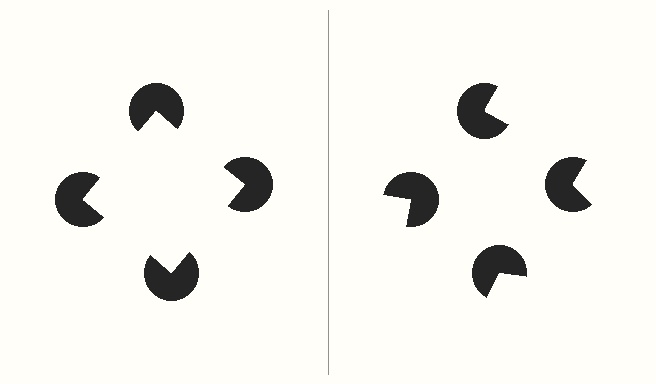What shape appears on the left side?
An illusory square.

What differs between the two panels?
The pac-man discs are positioned identically on both sides; only the wedge orientations differ. On the left they align to a square; on the right they are misaligned.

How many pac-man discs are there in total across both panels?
8 — 4 on each side.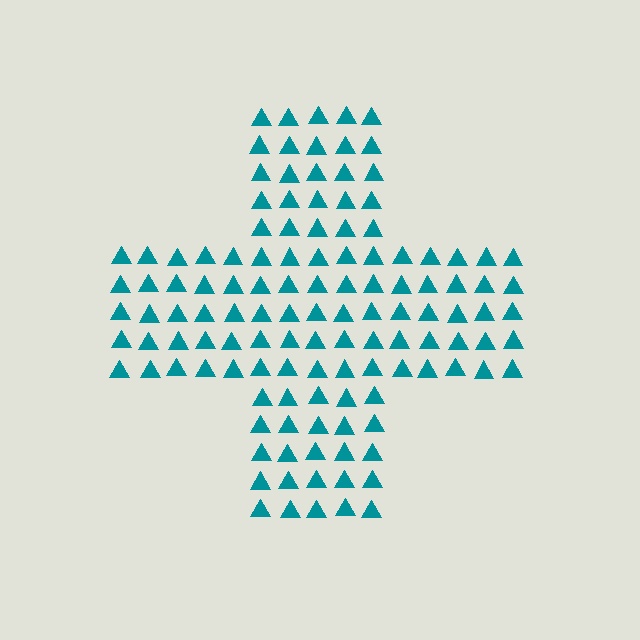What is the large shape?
The large shape is a cross.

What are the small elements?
The small elements are triangles.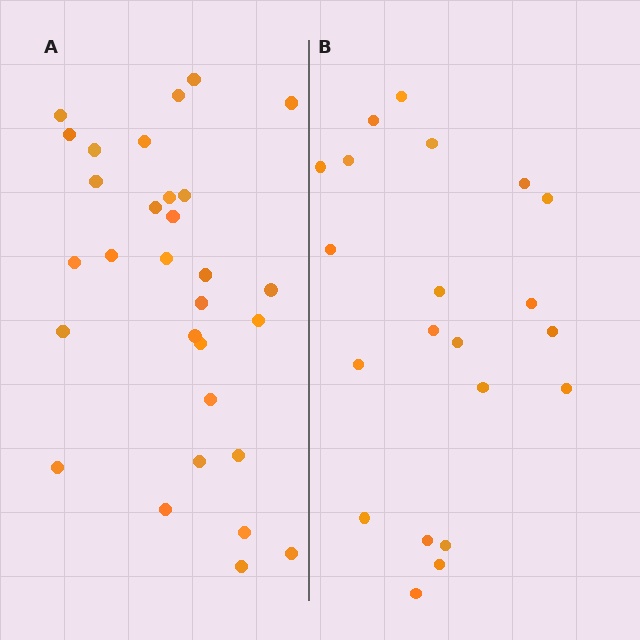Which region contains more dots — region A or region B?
Region A (the left region) has more dots.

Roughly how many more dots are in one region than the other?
Region A has roughly 8 or so more dots than region B.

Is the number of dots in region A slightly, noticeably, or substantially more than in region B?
Region A has noticeably more, but not dramatically so. The ratio is roughly 1.4 to 1.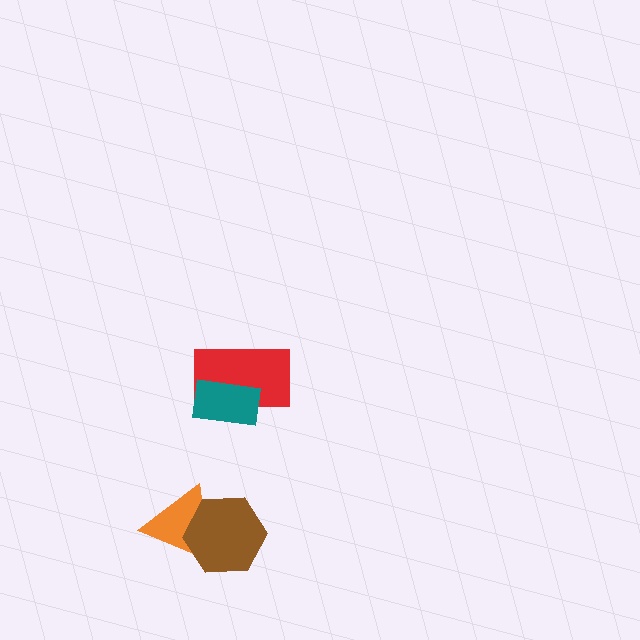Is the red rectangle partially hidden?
Yes, it is partially covered by another shape.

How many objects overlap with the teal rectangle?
1 object overlaps with the teal rectangle.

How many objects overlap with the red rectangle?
1 object overlaps with the red rectangle.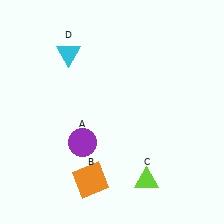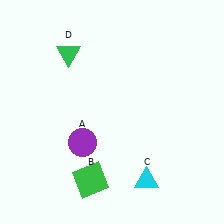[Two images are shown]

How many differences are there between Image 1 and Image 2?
There are 3 differences between the two images.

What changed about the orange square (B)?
In Image 1, B is orange. In Image 2, it changed to green.